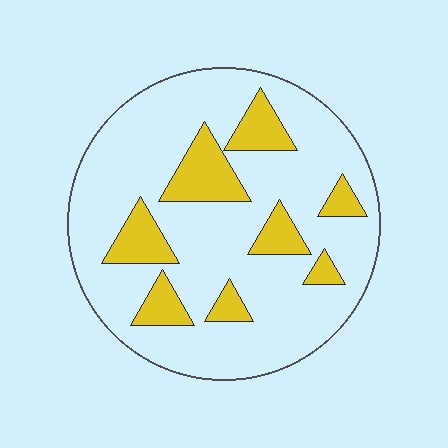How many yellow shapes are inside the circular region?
8.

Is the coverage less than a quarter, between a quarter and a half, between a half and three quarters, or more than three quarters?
Less than a quarter.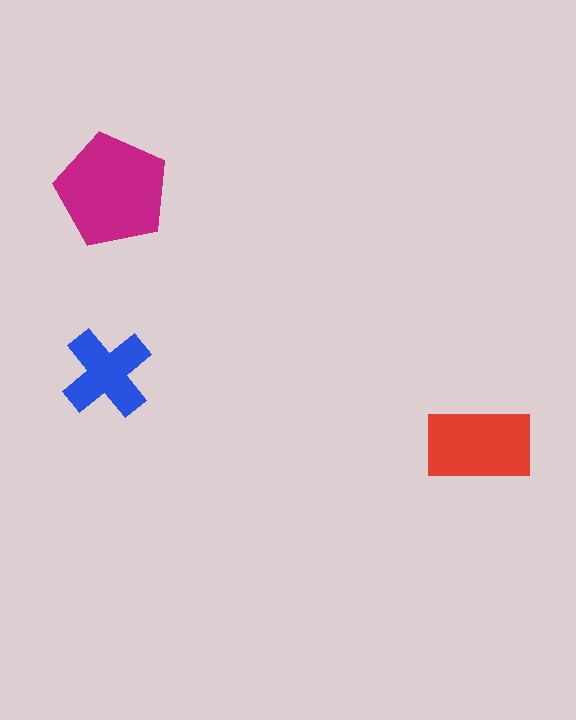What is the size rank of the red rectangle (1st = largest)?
2nd.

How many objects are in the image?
There are 3 objects in the image.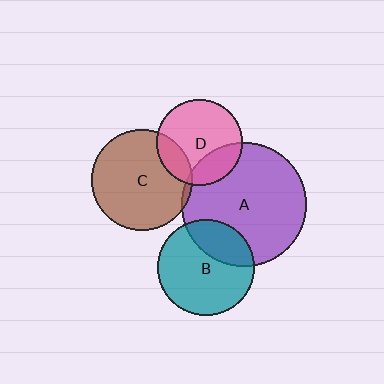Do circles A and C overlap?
Yes.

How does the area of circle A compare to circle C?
Approximately 1.5 times.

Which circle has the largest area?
Circle A (purple).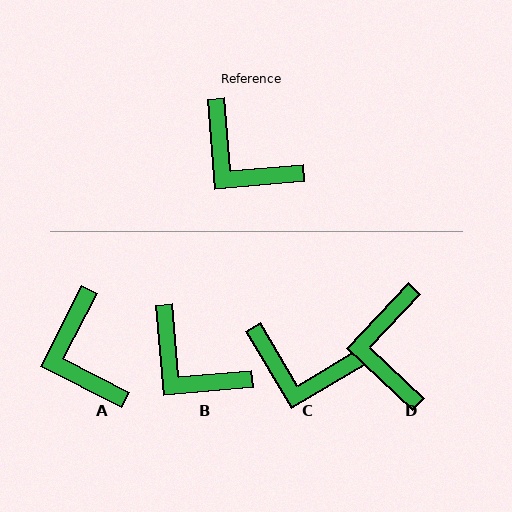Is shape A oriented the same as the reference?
No, it is off by about 32 degrees.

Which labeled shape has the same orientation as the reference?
B.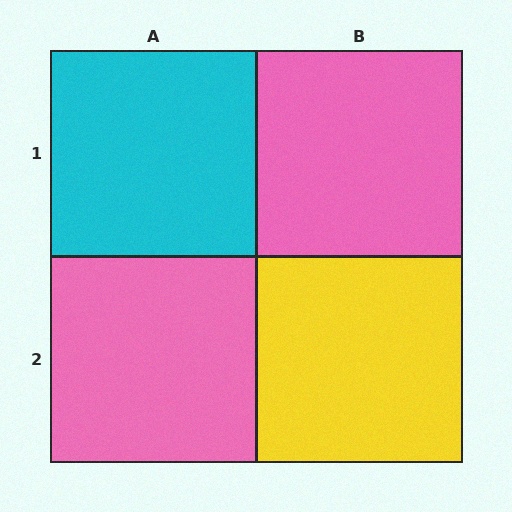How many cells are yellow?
1 cell is yellow.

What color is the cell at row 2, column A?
Pink.